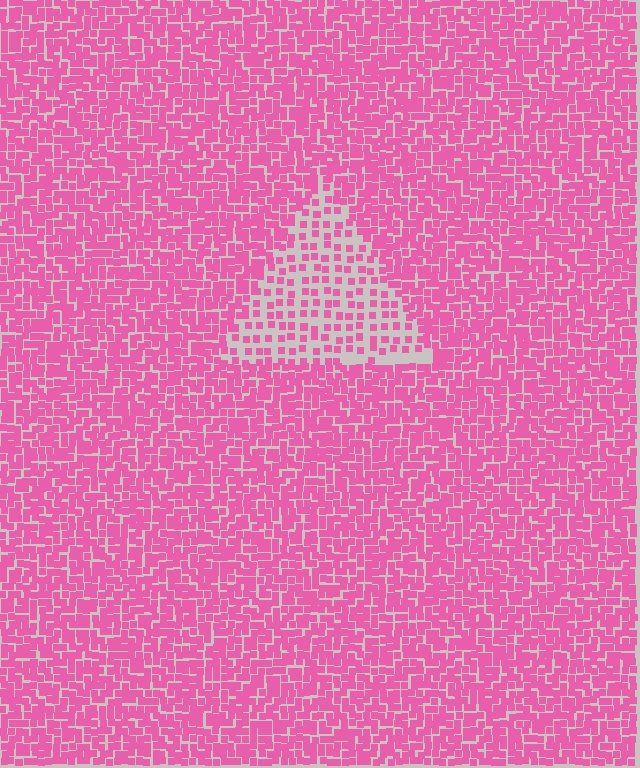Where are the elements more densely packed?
The elements are more densely packed outside the triangle boundary.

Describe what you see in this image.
The image contains small pink elements arranged at two different densities. A triangle-shaped region is visible where the elements are less densely packed than the surrounding area.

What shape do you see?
I see a triangle.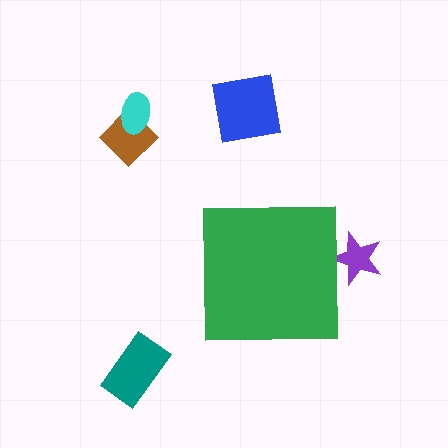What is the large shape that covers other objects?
A green square.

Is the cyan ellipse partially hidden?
No, the cyan ellipse is fully visible.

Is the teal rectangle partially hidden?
No, the teal rectangle is fully visible.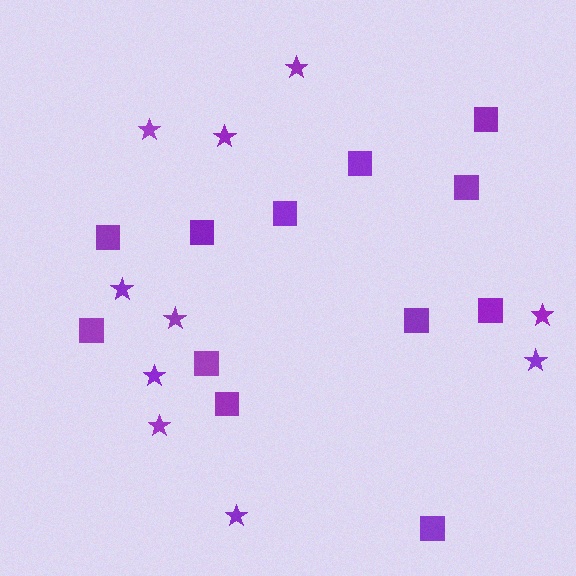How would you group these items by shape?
There are 2 groups: one group of stars (10) and one group of squares (12).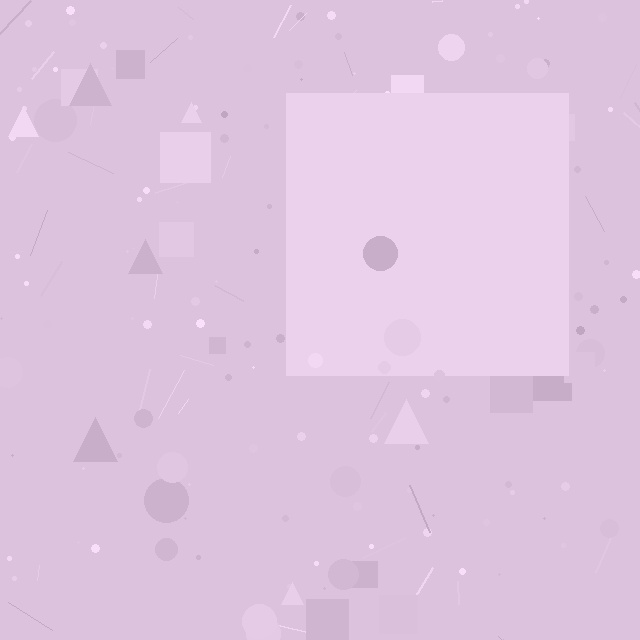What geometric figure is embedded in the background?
A square is embedded in the background.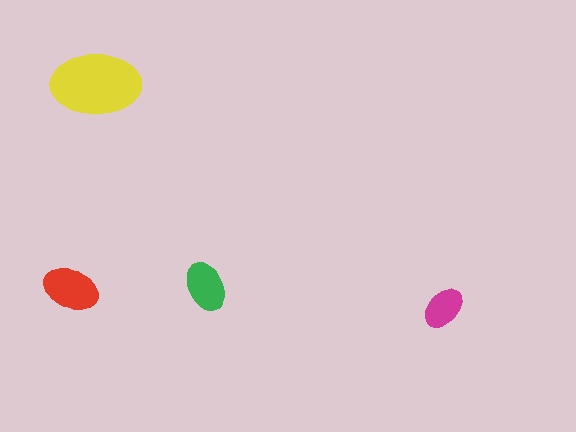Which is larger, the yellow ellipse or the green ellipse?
The yellow one.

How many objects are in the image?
There are 4 objects in the image.